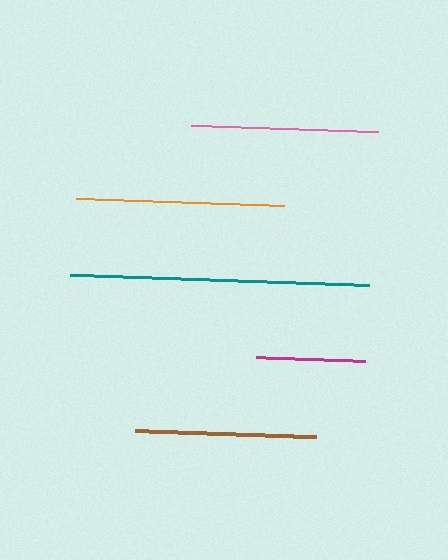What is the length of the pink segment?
The pink segment is approximately 187 pixels long.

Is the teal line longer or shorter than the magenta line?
The teal line is longer than the magenta line.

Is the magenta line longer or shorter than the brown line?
The brown line is longer than the magenta line.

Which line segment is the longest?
The teal line is the longest at approximately 299 pixels.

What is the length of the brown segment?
The brown segment is approximately 181 pixels long.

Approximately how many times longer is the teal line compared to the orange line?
The teal line is approximately 1.4 times the length of the orange line.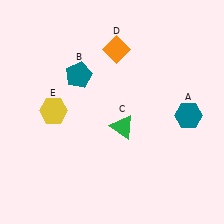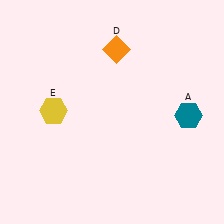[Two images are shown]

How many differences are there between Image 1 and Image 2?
There are 2 differences between the two images.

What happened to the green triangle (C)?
The green triangle (C) was removed in Image 2. It was in the bottom-right area of Image 1.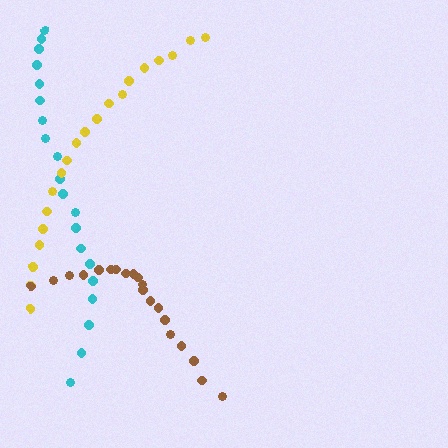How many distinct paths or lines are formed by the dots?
There are 3 distinct paths.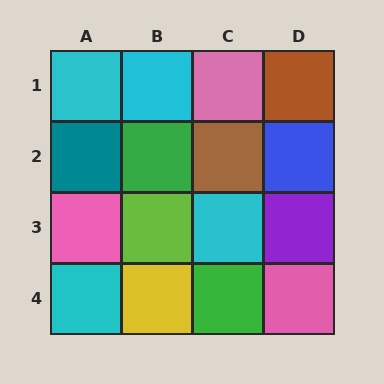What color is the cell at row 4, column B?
Yellow.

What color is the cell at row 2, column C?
Brown.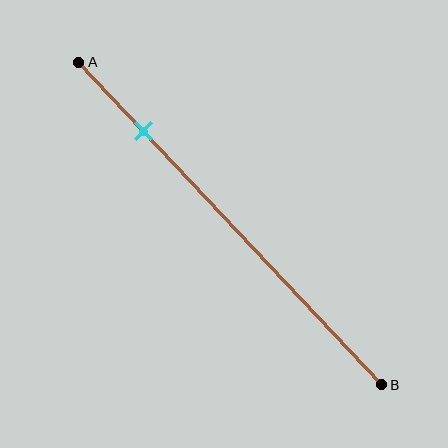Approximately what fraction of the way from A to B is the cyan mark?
The cyan mark is approximately 20% of the way from A to B.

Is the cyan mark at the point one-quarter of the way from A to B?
No, the mark is at about 20% from A, not at the 25% one-quarter point.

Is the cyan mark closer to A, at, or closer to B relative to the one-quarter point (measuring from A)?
The cyan mark is closer to point A than the one-quarter point of segment AB.